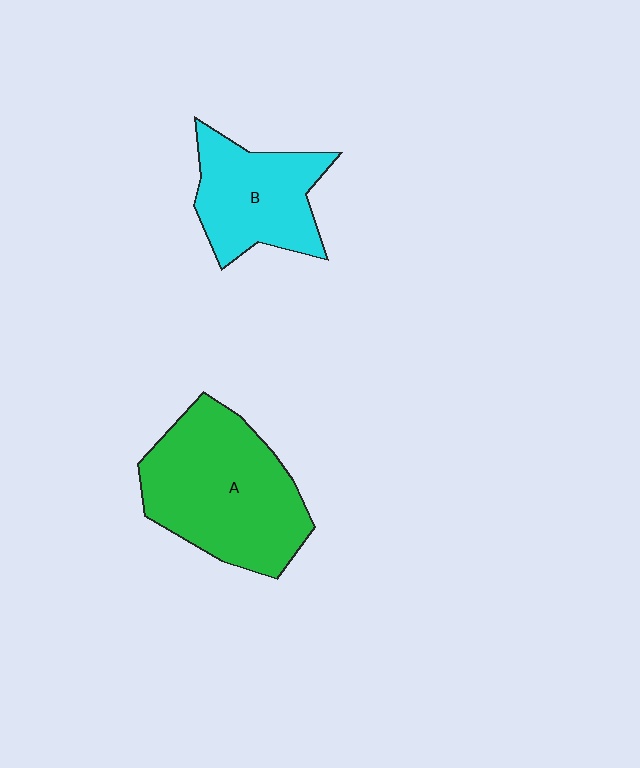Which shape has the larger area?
Shape A (green).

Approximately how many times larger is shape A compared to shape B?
Approximately 1.6 times.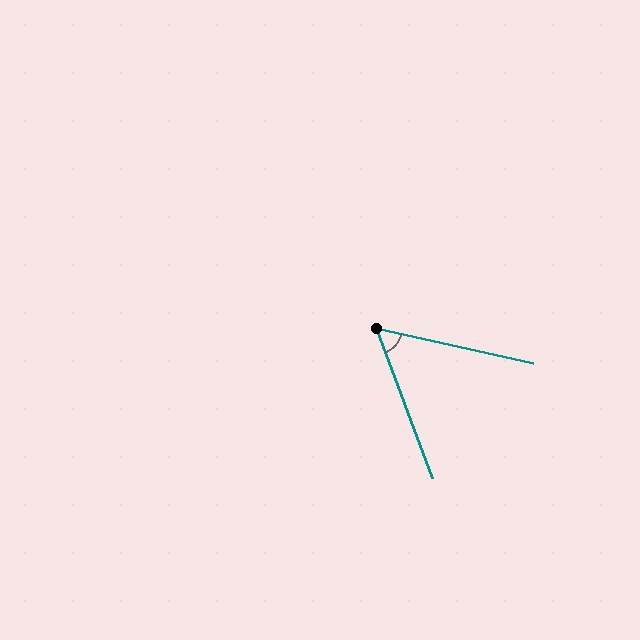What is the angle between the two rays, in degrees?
Approximately 57 degrees.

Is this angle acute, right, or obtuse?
It is acute.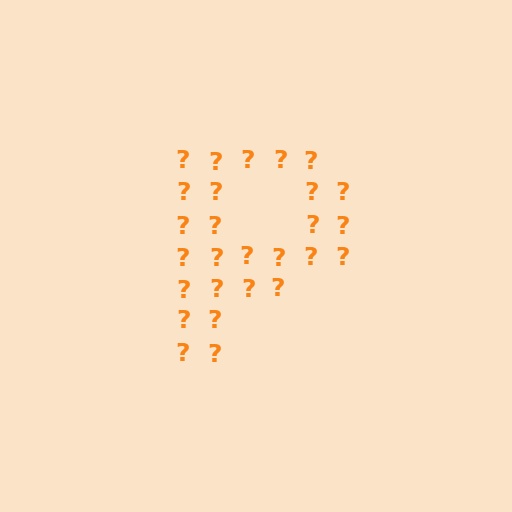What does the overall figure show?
The overall figure shows the letter P.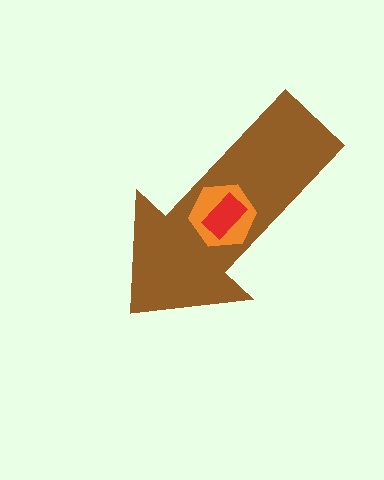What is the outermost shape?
The brown arrow.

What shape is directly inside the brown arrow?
The orange hexagon.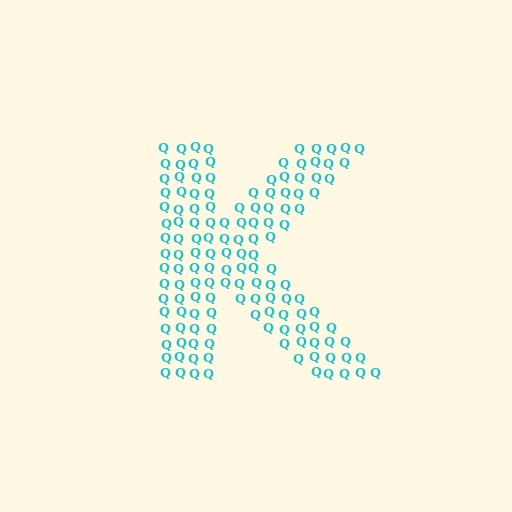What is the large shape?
The large shape is the letter K.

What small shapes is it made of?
It is made of small letter Q's.